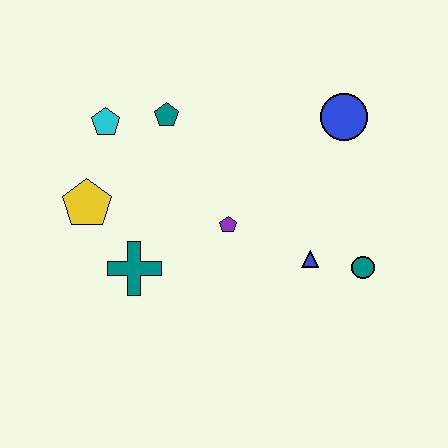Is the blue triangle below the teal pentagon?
Yes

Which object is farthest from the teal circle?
The cyan pentagon is farthest from the teal circle.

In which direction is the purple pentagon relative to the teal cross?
The purple pentagon is to the right of the teal cross.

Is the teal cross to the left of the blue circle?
Yes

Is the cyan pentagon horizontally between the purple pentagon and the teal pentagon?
No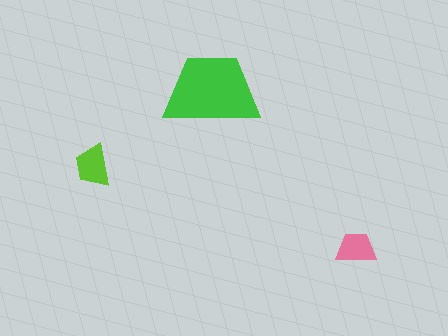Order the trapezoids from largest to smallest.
the green one, the lime one, the pink one.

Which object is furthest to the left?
The lime trapezoid is leftmost.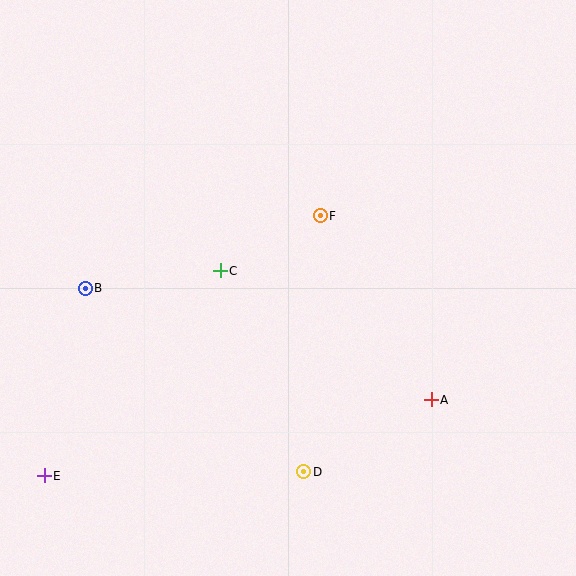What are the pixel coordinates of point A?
Point A is at (431, 400).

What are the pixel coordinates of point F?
Point F is at (320, 216).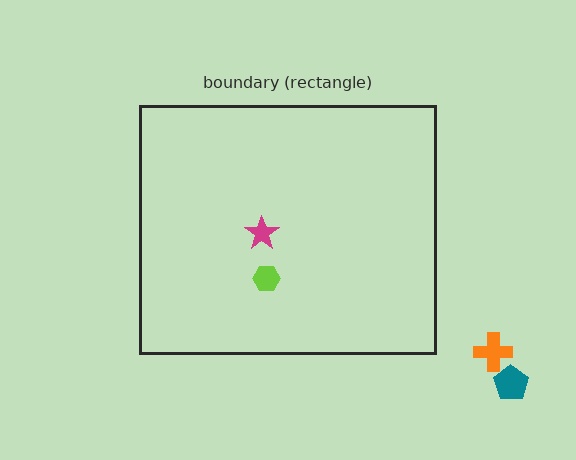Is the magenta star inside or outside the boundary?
Inside.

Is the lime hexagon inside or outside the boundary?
Inside.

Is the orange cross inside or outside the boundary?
Outside.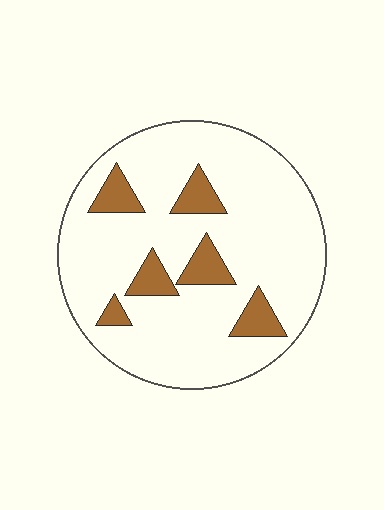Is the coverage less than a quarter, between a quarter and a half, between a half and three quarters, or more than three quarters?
Less than a quarter.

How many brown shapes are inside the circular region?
6.